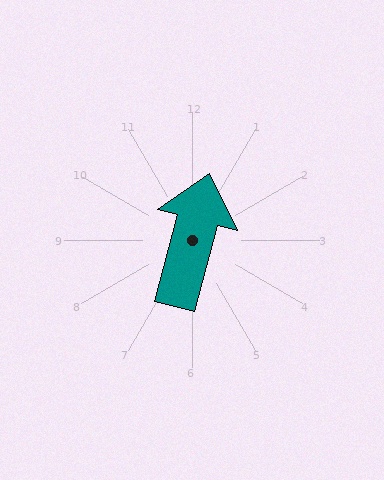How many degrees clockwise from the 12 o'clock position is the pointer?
Approximately 14 degrees.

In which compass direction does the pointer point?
North.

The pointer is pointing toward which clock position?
Roughly 12 o'clock.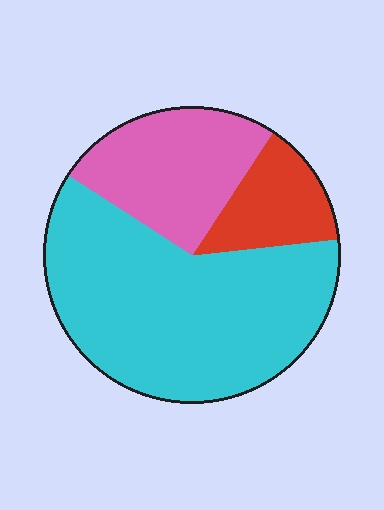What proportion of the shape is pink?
Pink takes up about one quarter (1/4) of the shape.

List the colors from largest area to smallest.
From largest to smallest: cyan, pink, red.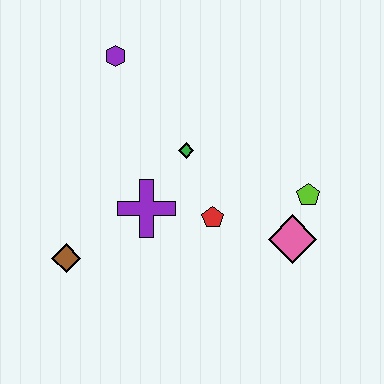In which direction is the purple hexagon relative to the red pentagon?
The purple hexagon is above the red pentagon.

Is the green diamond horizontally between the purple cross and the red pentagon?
Yes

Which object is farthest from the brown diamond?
The lime pentagon is farthest from the brown diamond.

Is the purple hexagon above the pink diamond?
Yes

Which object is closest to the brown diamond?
The purple cross is closest to the brown diamond.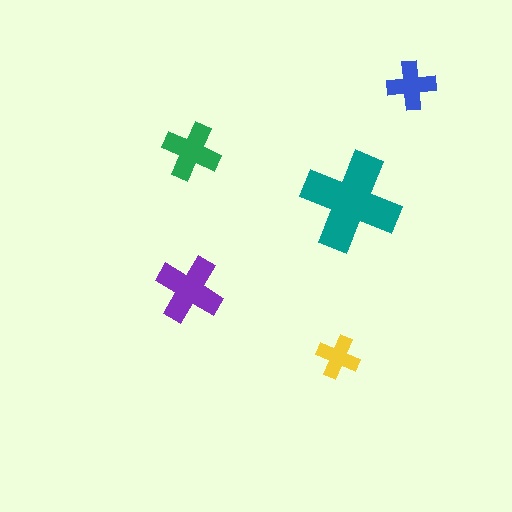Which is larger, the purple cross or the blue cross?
The purple one.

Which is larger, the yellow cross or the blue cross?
The blue one.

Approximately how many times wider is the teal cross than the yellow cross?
About 2.5 times wider.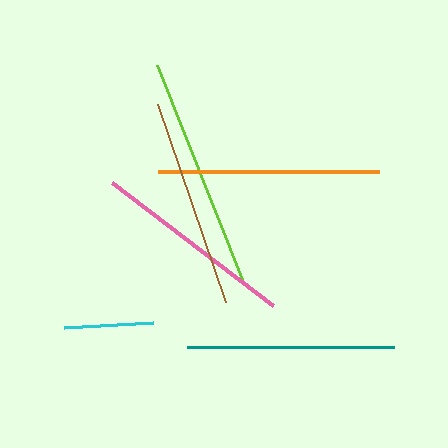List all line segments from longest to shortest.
From longest to shortest: lime, orange, brown, teal, pink, cyan.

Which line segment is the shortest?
The cyan line is the shortest at approximately 89 pixels.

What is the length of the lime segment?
The lime segment is approximately 236 pixels long.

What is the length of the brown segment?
The brown segment is approximately 209 pixels long.